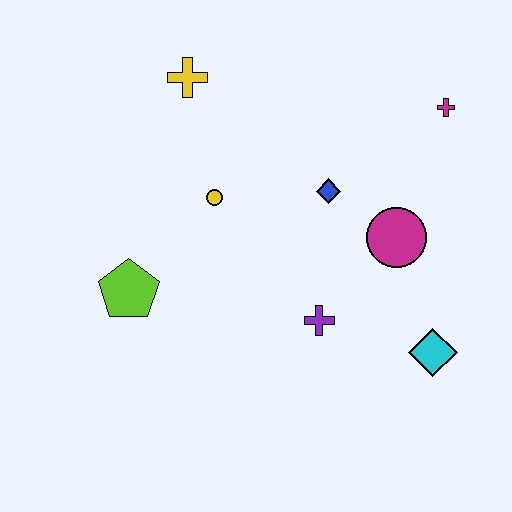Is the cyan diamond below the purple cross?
Yes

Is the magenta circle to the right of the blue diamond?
Yes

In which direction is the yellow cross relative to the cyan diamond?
The yellow cross is above the cyan diamond.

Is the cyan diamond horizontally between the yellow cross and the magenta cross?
Yes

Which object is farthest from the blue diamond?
The lime pentagon is farthest from the blue diamond.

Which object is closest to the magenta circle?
The blue diamond is closest to the magenta circle.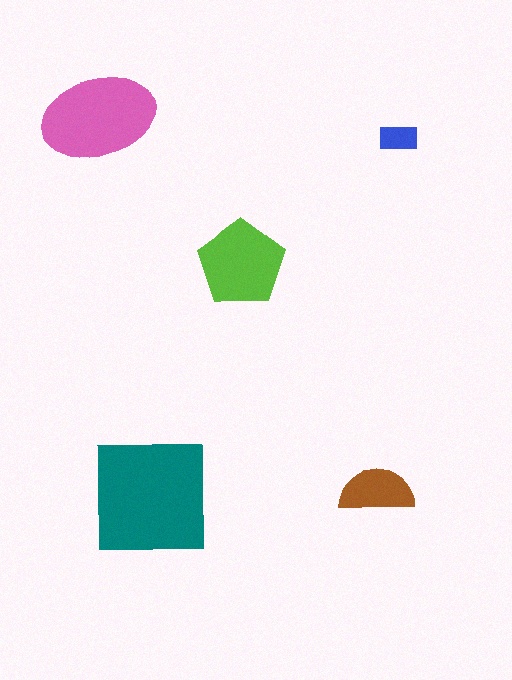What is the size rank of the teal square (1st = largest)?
1st.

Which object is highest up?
The pink ellipse is topmost.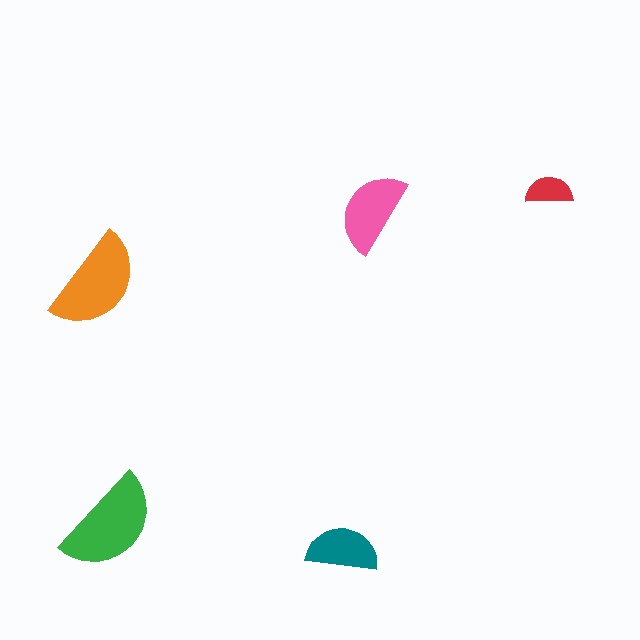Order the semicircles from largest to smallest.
the green one, the orange one, the pink one, the teal one, the red one.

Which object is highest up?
The red semicircle is topmost.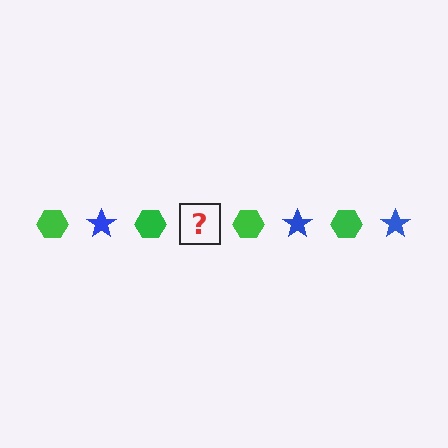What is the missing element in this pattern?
The missing element is a blue star.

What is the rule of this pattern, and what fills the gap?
The rule is that the pattern alternates between green hexagon and blue star. The gap should be filled with a blue star.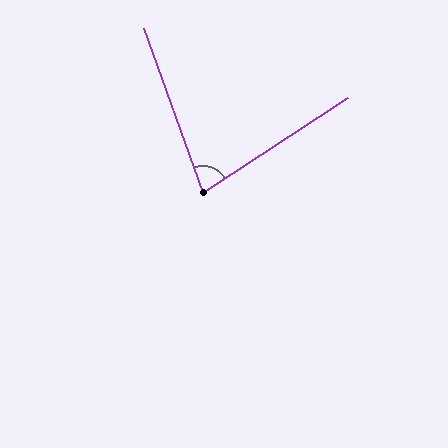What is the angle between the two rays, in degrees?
Approximately 77 degrees.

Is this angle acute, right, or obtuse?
It is acute.